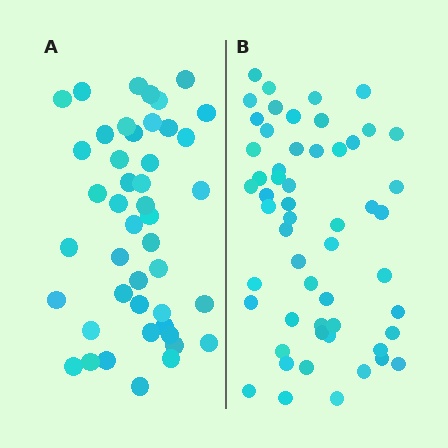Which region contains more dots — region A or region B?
Region B (the right region) has more dots.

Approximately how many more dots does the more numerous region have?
Region B has roughly 10 or so more dots than region A.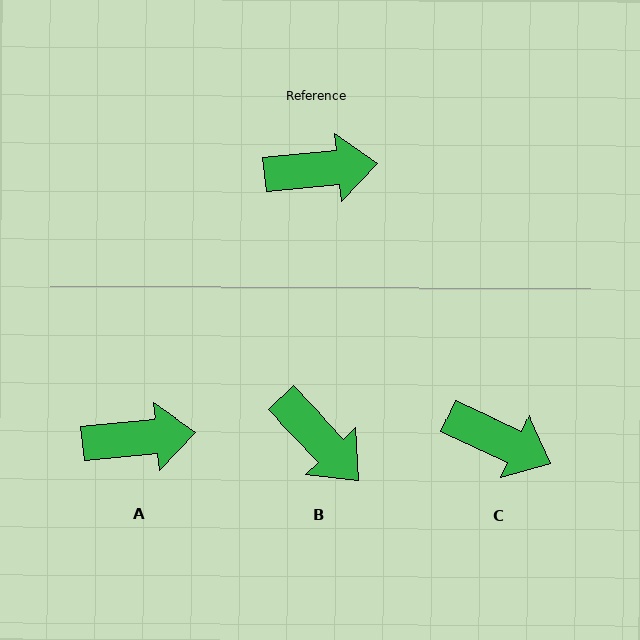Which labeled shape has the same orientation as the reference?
A.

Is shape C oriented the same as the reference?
No, it is off by about 31 degrees.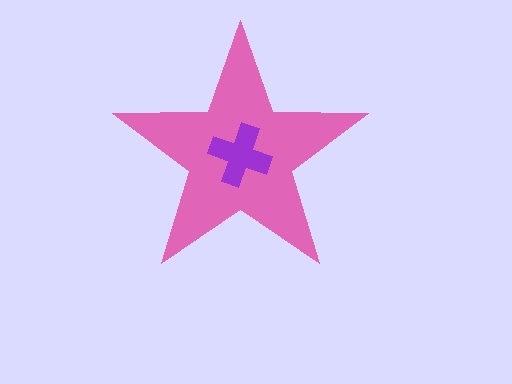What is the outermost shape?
The pink star.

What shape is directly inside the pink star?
The purple cross.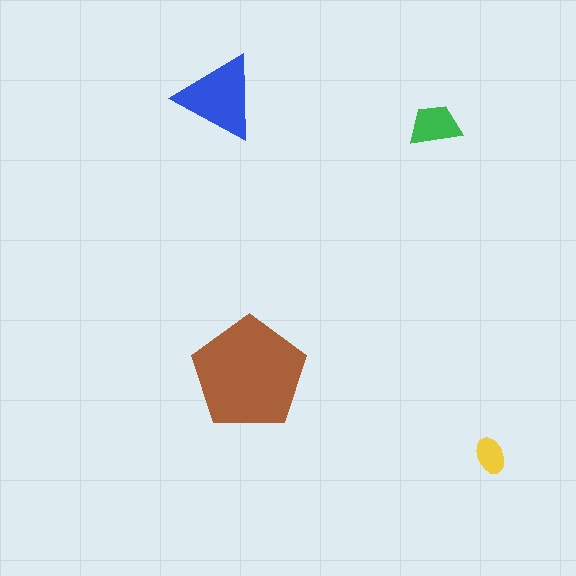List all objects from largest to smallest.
The brown pentagon, the blue triangle, the green trapezoid, the yellow ellipse.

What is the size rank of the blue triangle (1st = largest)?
2nd.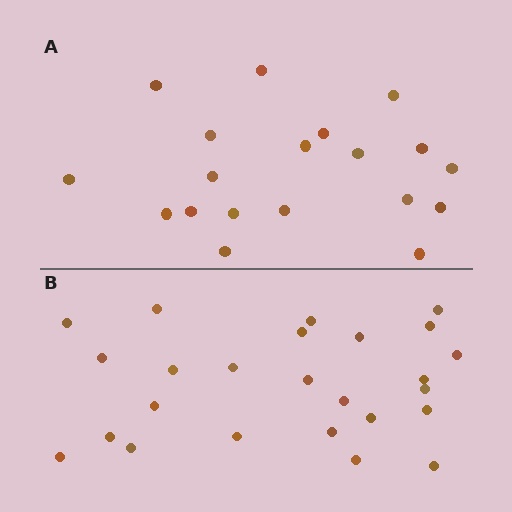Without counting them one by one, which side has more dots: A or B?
Region B (the bottom region) has more dots.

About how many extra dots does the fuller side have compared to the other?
Region B has about 6 more dots than region A.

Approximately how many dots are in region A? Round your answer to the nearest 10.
About 20 dots. (The exact count is 19, which rounds to 20.)